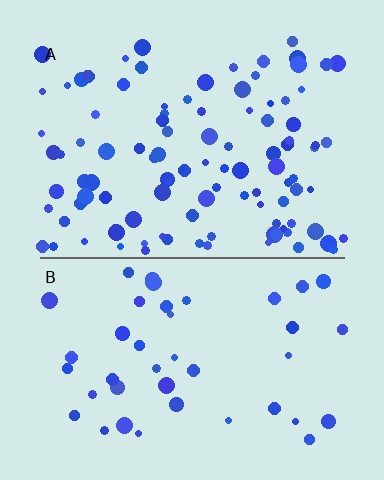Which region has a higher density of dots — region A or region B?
A (the top).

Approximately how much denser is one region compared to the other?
Approximately 2.5× — region A over region B.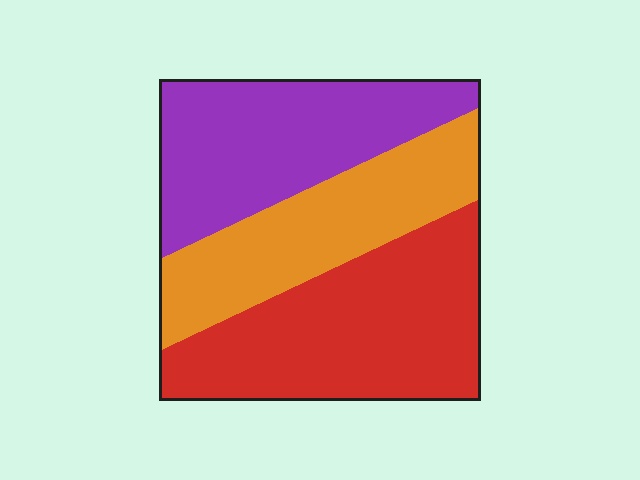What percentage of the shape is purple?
Purple covers 32% of the shape.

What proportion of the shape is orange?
Orange covers 28% of the shape.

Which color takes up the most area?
Red, at roughly 40%.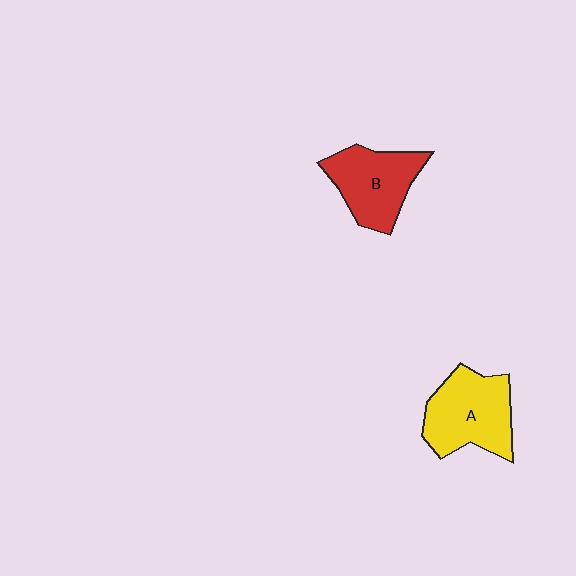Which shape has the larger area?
Shape A (yellow).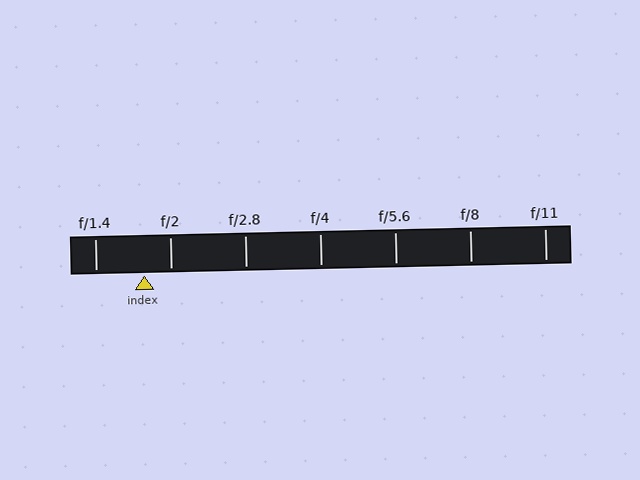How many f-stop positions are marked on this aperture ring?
There are 7 f-stop positions marked.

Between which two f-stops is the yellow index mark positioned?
The index mark is between f/1.4 and f/2.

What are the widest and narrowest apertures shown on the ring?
The widest aperture shown is f/1.4 and the narrowest is f/11.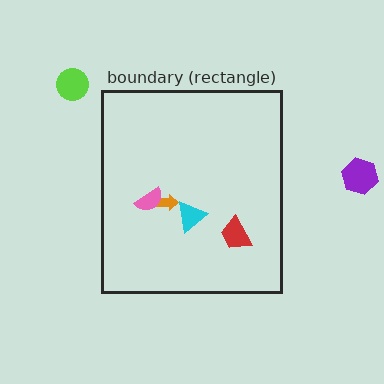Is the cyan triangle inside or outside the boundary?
Inside.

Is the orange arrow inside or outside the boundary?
Inside.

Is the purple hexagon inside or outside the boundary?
Outside.